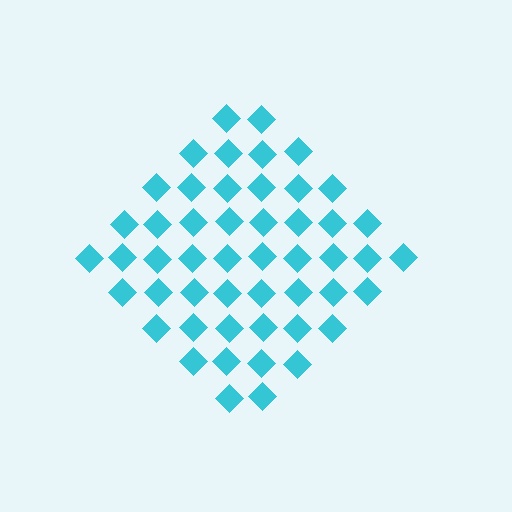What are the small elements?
The small elements are diamonds.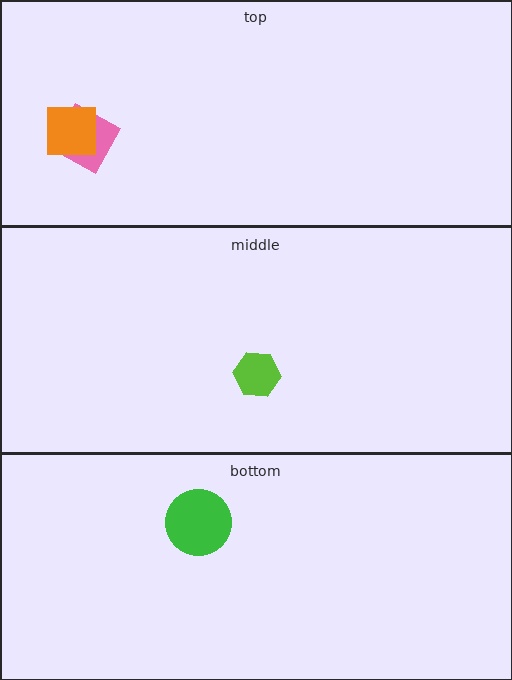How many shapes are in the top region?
2.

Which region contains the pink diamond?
The top region.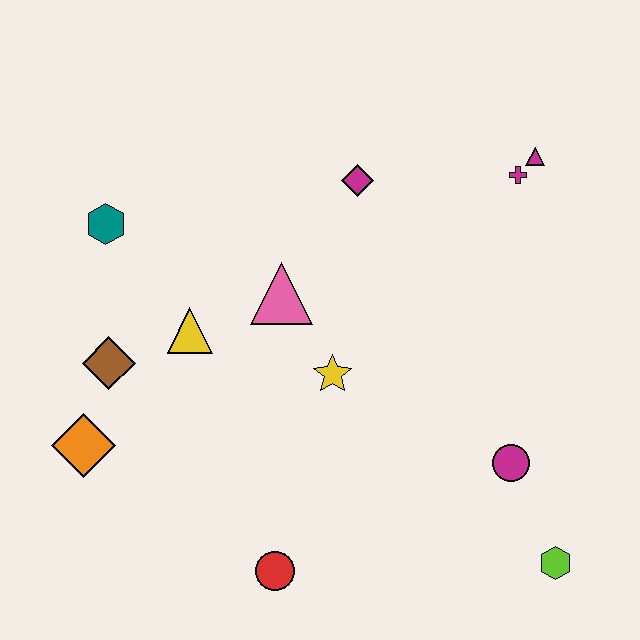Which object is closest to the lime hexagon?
The magenta circle is closest to the lime hexagon.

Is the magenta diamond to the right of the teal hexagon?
Yes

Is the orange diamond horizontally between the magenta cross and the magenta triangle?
No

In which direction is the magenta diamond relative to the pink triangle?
The magenta diamond is above the pink triangle.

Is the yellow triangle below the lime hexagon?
No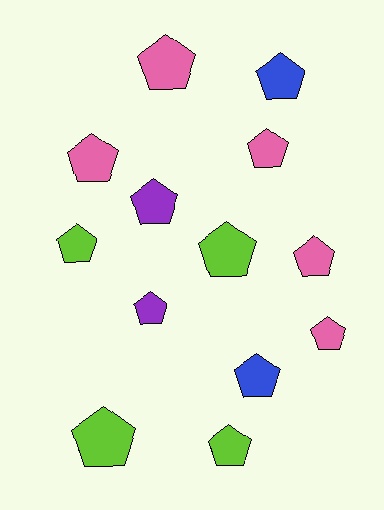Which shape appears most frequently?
Pentagon, with 13 objects.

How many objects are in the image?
There are 13 objects.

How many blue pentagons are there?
There are 2 blue pentagons.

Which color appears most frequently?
Pink, with 5 objects.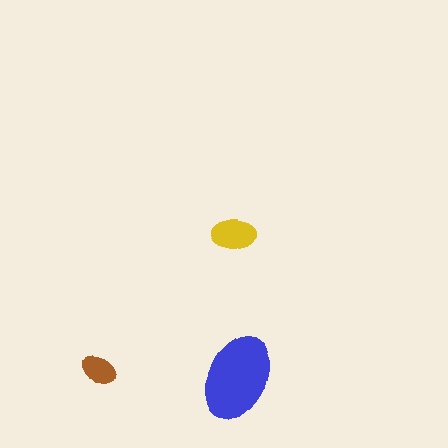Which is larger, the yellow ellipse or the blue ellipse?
The blue one.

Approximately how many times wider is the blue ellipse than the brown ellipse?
About 2.5 times wider.